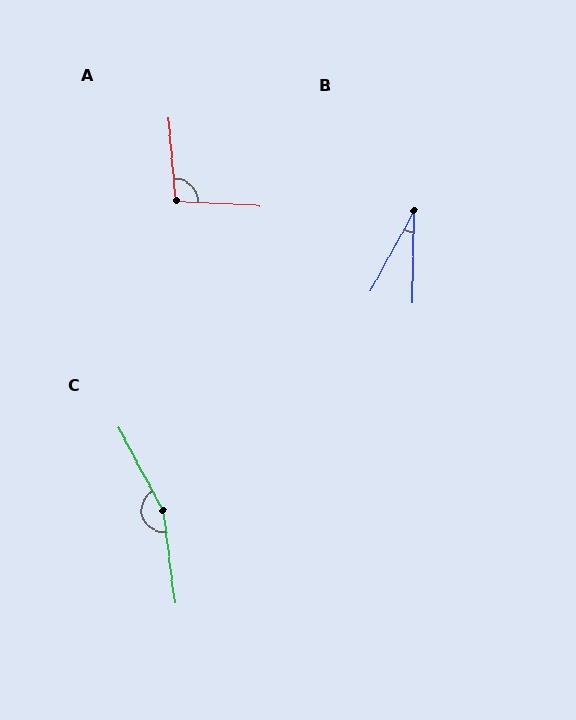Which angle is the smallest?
B, at approximately 27 degrees.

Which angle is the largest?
C, at approximately 159 degrees.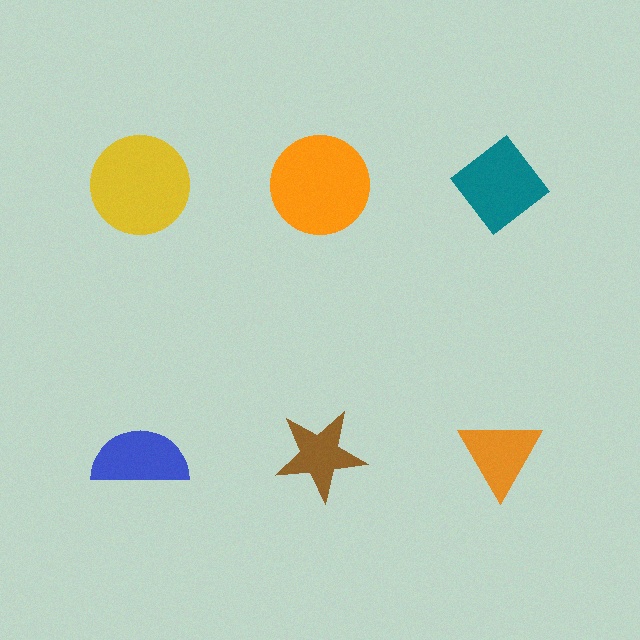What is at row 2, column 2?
A brown star.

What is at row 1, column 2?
An orange circle.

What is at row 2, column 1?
A blue semicircle.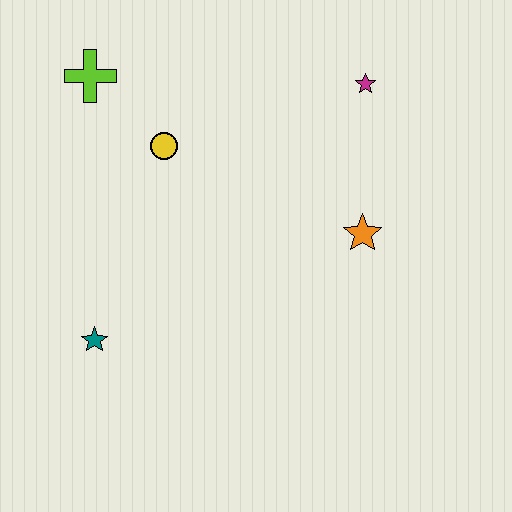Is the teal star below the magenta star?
Yes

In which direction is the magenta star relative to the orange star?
The magenta star is above the orange star.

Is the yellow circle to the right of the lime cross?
Yes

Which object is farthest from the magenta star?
The teal star is farthest from the magenta star.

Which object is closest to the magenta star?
The orange star is closest to the magenta star.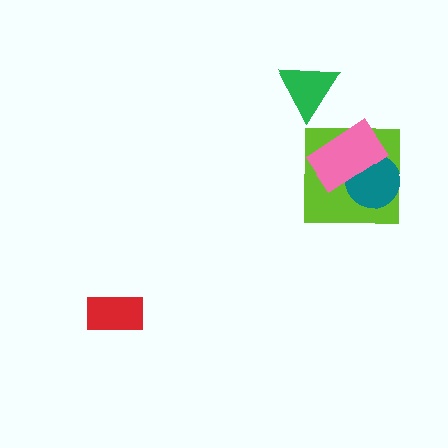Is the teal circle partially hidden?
Yes, it is partially covered by another shape.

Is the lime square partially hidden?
Yes, it is partially covered by another shape.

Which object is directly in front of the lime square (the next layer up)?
The teal circle is directly in front of the lime square.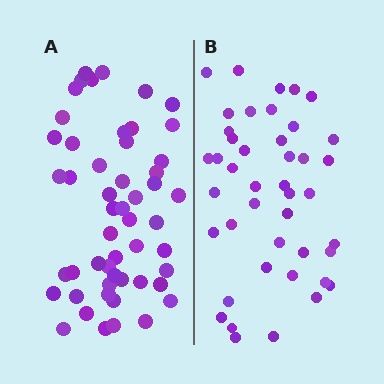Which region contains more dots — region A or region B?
Region A (the left region) has more dots.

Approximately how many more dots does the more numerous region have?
Region A has roughly 8 or so more dots than region B.